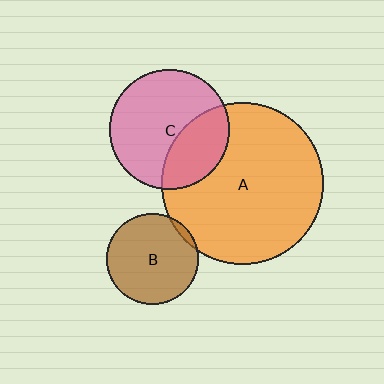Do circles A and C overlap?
Yes.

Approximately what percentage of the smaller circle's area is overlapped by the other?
Approximately 30%.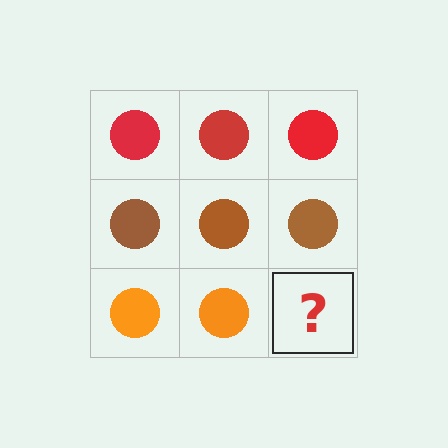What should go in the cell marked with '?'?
The missing cell should contain an orange circle.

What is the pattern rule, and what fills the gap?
The rule is that each row has a consistent color. The gap should be filled with an orange circle.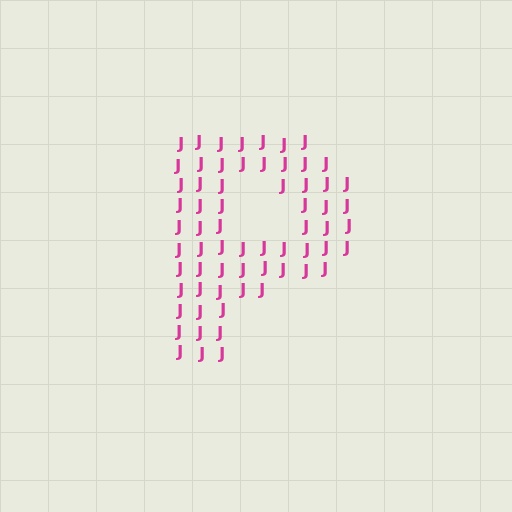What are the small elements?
The small elements are letter J's.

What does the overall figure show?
The overall figure shows the letter P.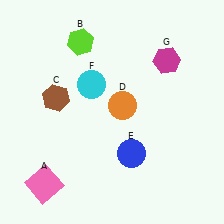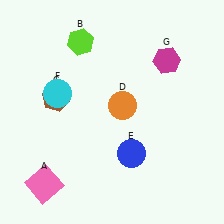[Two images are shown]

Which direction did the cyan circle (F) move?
The cyan circle (F) moved left.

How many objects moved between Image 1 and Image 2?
1 object moved between the two images.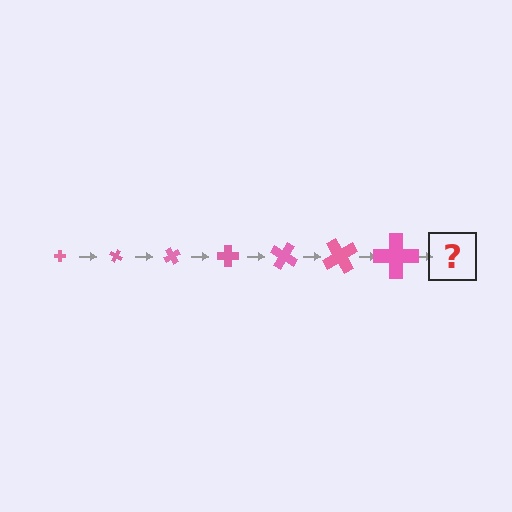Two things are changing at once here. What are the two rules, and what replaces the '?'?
The two rules are that the cross grows larger each step and it rotates 30 degrees each step. The '?' should be a cross, larger than the previous one and rotated 210 degrees from the start.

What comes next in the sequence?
The next element should be a cross, larger than the previous one and rotated 210 degrees from the start.